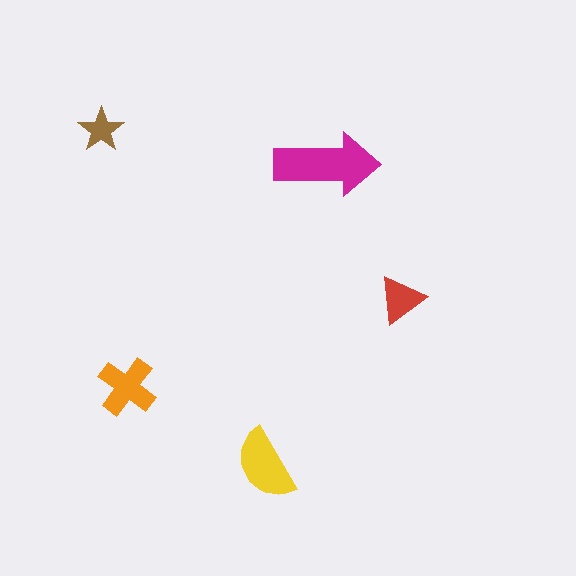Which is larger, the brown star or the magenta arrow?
The magenta arrow.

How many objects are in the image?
There are 5 objects in the image.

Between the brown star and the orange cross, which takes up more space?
The orange cross.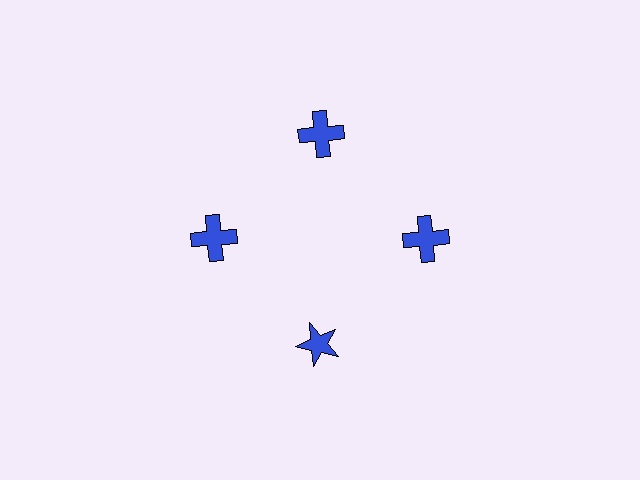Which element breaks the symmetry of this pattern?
The blue star at roughly the 6 o'clock position breaks the symmetry. All other shapes are blue crosses.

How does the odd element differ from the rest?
It has a different shape: star instead of cross.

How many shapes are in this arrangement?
There are 4 shapes arranged in a ring pattern.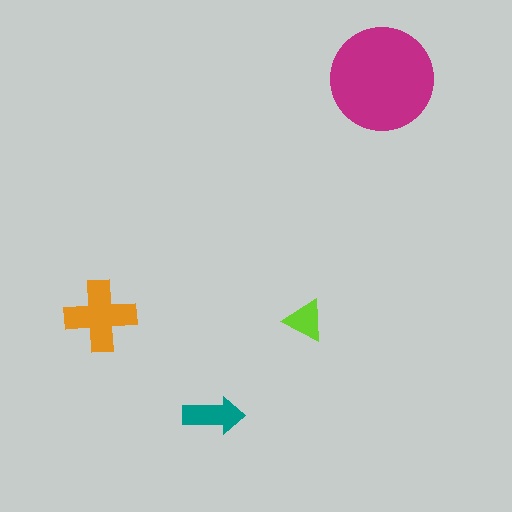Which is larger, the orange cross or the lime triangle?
The orange cross.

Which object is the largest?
The magenta circle.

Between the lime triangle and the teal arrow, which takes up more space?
The teal arrow.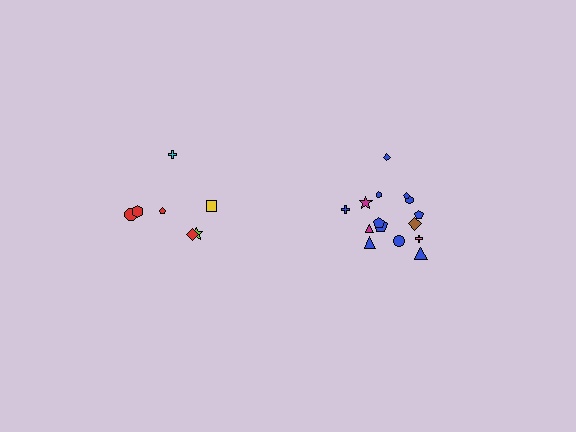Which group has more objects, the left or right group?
The right group.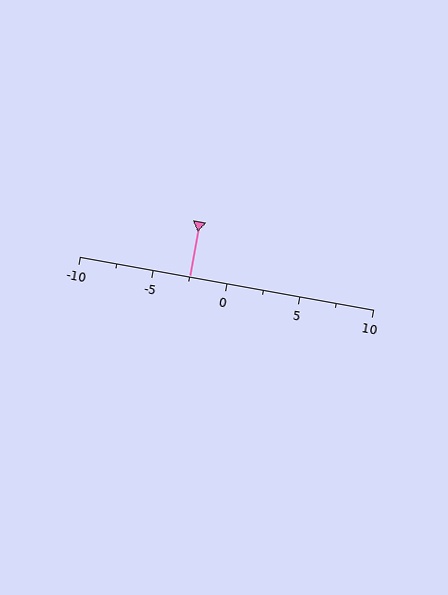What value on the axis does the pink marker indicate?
The marker indicates approximately -2.5.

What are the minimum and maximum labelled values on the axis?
The axis runs from -10 to 10.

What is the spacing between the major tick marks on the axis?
The major ticks are spaced 5 apart.